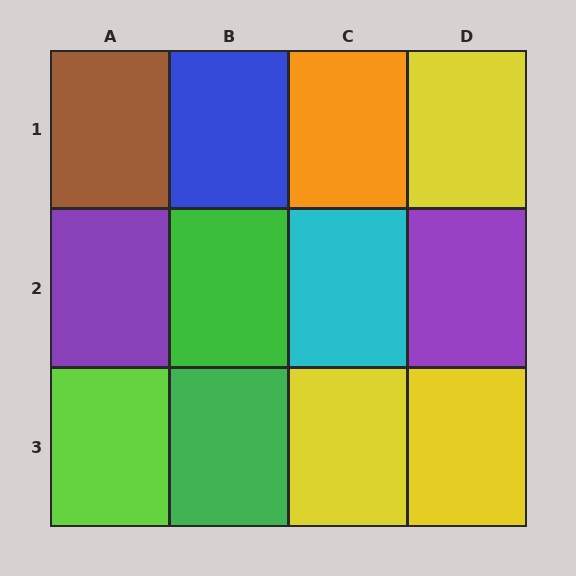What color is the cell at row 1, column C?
Orange.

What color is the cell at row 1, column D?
Yellow.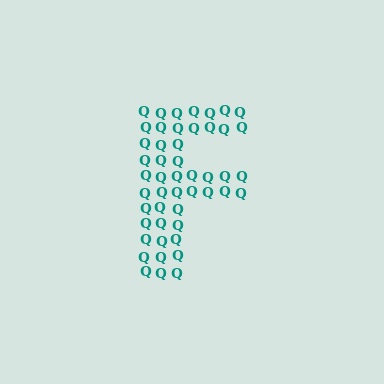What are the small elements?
The small elements are letter Q's.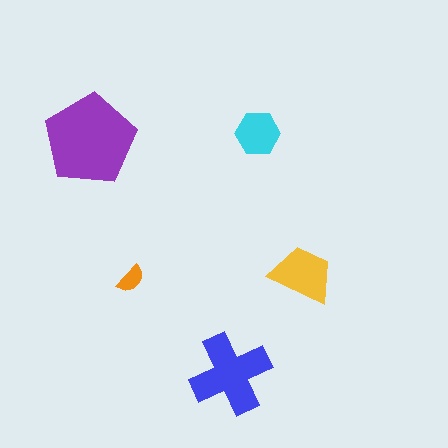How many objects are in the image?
There are 5 objects in the image.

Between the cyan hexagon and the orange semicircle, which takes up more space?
The cyan hexagon.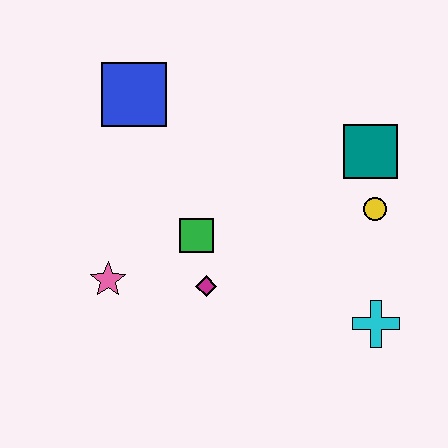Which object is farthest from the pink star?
The teal square is farthest from the pink star.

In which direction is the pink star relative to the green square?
The pink star is to the left of the green square.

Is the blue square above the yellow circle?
Yes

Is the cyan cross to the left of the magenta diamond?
No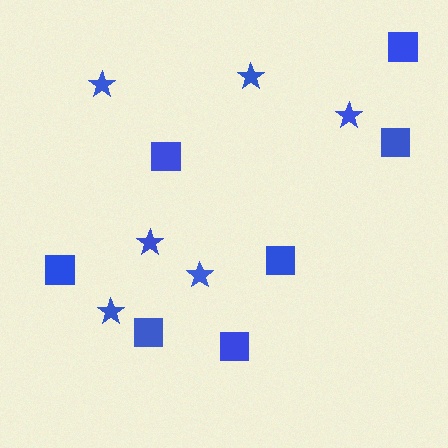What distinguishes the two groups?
There are 2 groups: one group of squares (7) and one group of stars (6).